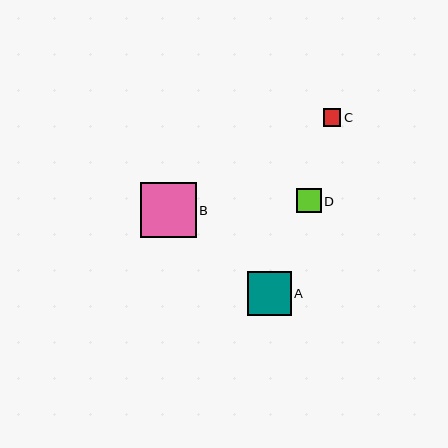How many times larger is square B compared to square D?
Square B is approximately 2.3 times the size of square D.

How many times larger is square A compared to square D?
Square A is approximately 1.8 times the size of square D.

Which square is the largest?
Square B is the largest with a size of approximately 56 pixels.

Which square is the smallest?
Square C is the smallest with a size of approximately 18 pixels.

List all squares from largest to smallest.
From largest to smallest: B, A, D, C.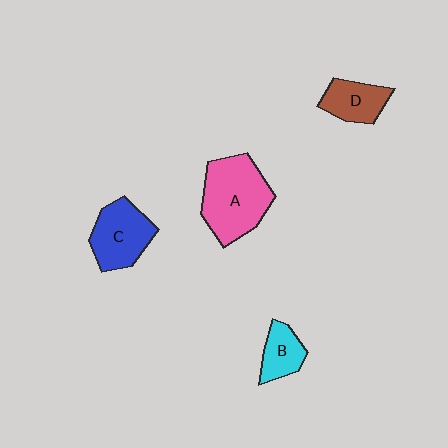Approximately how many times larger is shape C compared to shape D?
Approximately 1.4 times.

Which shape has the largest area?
Shape A (pink).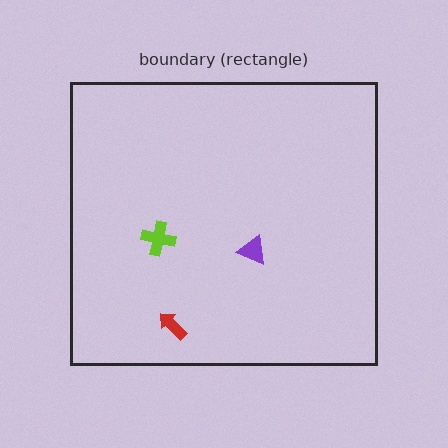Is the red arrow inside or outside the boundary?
Inside.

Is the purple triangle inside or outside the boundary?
Inside.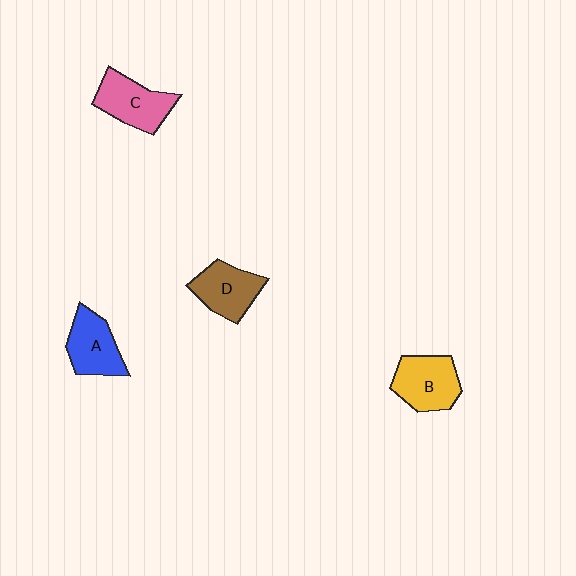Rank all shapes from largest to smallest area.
From largest to smallest: C (pink), B (yellow), A (blue), D (brown).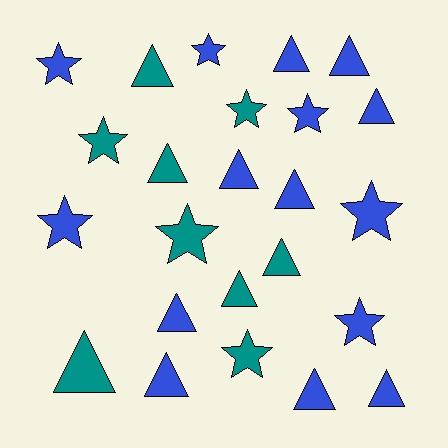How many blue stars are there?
There are 6 blue stars.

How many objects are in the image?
There are 24 objects.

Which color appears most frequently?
Blue, with 15 objects.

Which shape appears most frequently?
Triangle, with 14 objects.